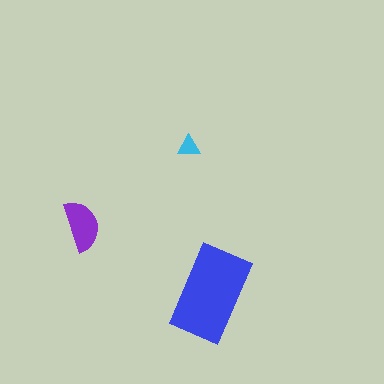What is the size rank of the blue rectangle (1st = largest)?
1st.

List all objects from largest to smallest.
The blue rectangle, the purple semicircle, the cyan triangle.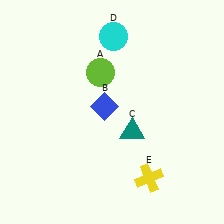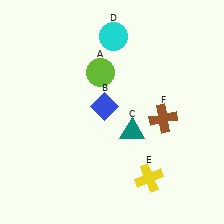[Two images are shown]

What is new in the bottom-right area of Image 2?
A brown cross (F) was added in the bottom-right area of Image 2.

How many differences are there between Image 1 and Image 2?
There is 1 difference between the two images.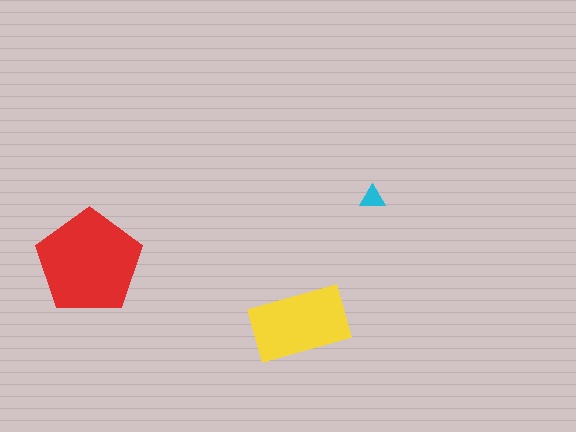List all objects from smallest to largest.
The cyan triangle, the yellow rectangle, the red pentagon.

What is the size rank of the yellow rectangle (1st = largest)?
2nd.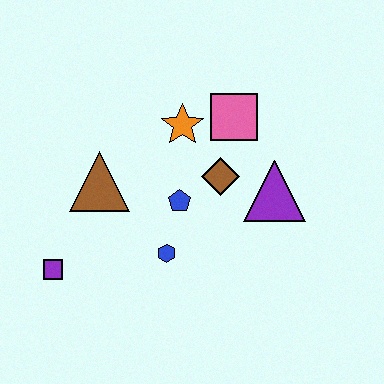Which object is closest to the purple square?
The brown triangle is closest to the purple square.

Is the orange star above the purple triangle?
Yes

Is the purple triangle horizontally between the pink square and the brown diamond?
No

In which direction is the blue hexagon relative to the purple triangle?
The blue hexagon is to the left of the purple triangle.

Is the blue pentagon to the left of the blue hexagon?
No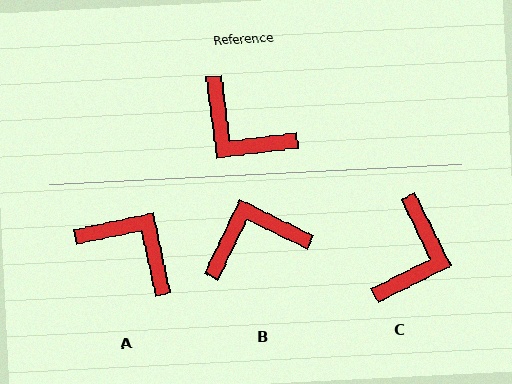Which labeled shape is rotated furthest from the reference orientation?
A, about 176 degrees away.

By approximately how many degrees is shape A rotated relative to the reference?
Approximately 176 degrees clockwise.